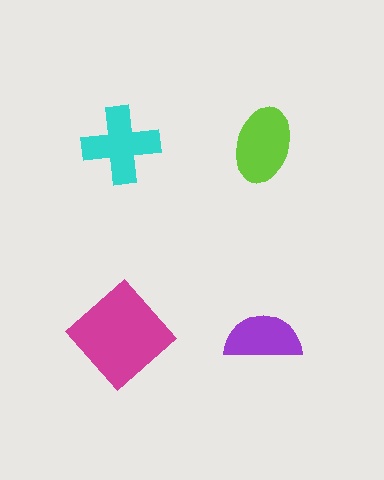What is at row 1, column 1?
A cyan cross.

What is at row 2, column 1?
A magenta diamond.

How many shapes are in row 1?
2 shapes.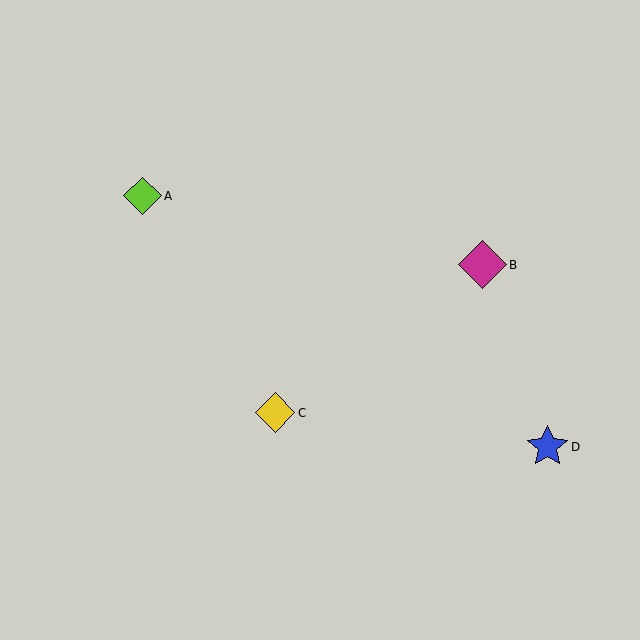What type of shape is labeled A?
Shape A is a lime diamond.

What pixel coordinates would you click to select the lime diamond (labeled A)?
Click at (143, 196) to select the lime diamond A.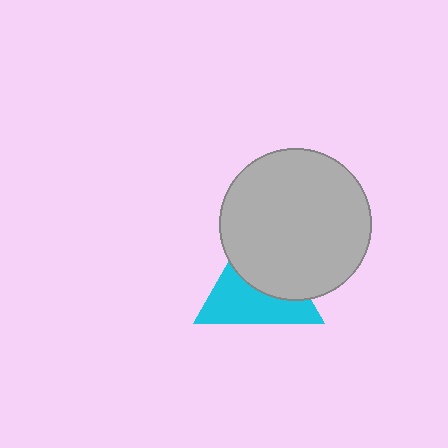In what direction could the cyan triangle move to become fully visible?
The cyan triangle could move toward the lower-left. That would shift it out from behind the light gray circle entirely.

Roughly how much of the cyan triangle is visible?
About half of it is visible (roughly 52%).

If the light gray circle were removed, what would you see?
You would see the complete cyan triangle.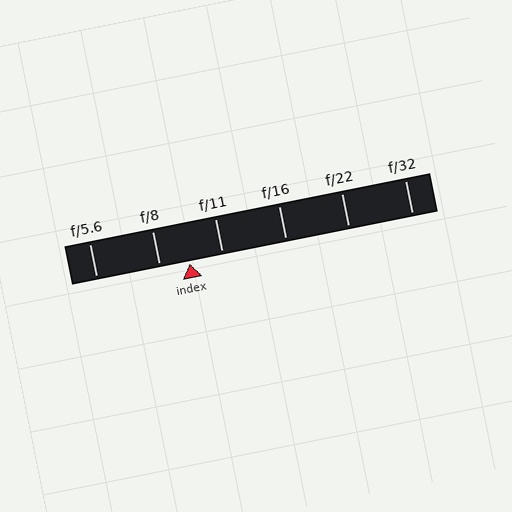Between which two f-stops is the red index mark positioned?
The index mark is between f/8 and f/11.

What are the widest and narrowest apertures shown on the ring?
The widest aperture shown is f/5.6 and the narrowest is f/32.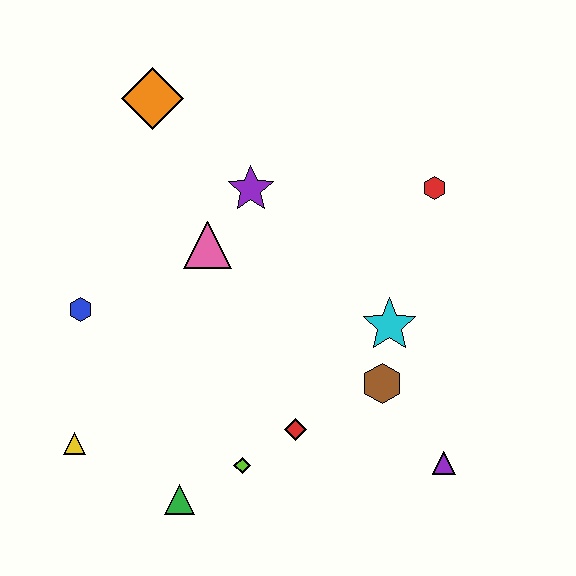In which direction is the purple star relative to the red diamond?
The purple star is above the red diamond.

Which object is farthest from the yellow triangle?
The red hexagon is farthest from the yellow triangle.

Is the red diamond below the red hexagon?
Yes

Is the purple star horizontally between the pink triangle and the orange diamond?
No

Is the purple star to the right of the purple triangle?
No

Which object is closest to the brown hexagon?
The cyan star is closest to the brown hexagon.